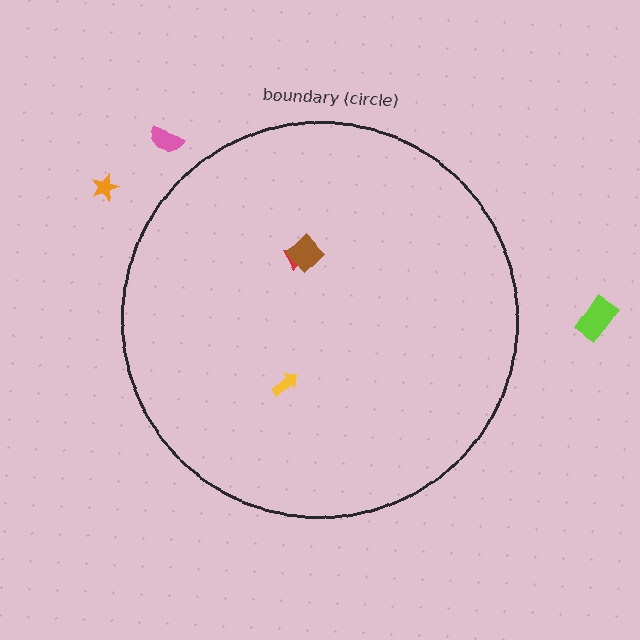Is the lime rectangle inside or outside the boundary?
Outside.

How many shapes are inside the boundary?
3 inside, 3 outside.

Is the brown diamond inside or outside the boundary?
Inside.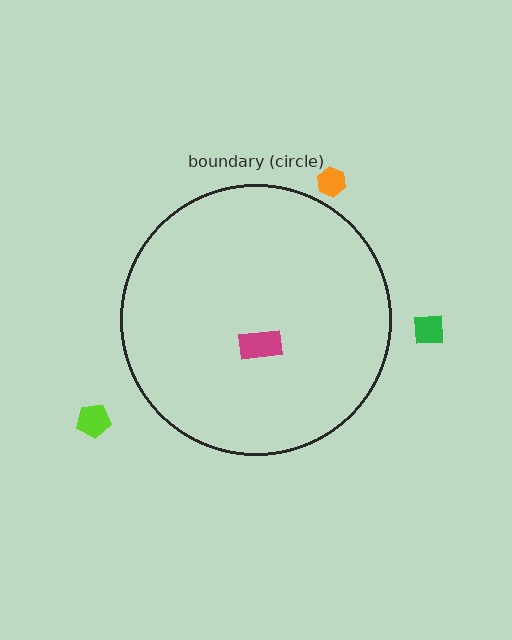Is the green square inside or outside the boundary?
Outside.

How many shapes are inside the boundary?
1 inside, 3 outside.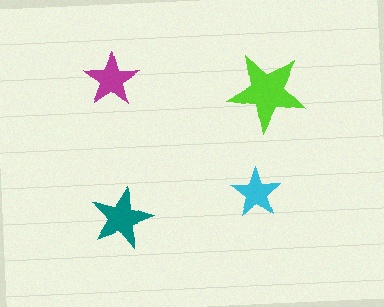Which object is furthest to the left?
The magenta star is leftmost.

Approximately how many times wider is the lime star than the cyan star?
About 1.5 times wider.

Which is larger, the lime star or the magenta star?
The lime one.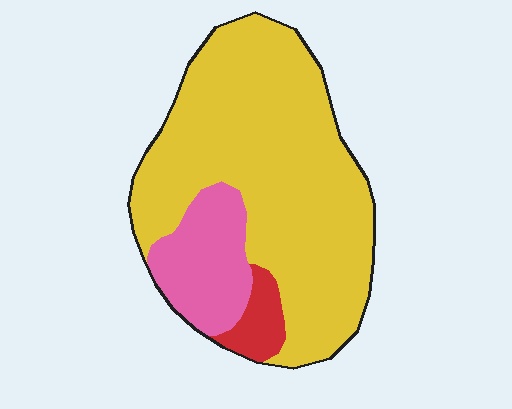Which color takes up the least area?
Red, at roughly 5%.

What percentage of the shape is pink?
Pink takes up between a sixth and a third of the shape.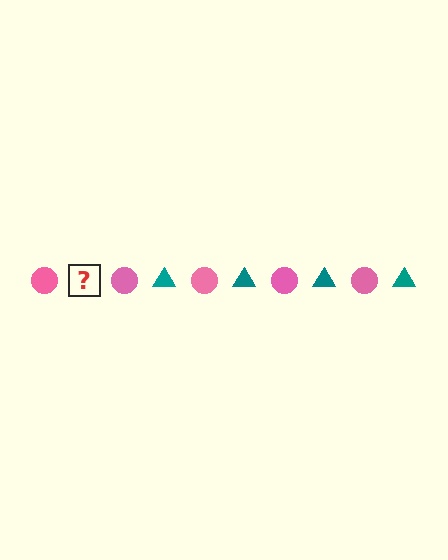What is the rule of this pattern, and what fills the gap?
The rule is that the pattern alternates between pink circle and teal triangle. The gap should be filled with a teal triangle.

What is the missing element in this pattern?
The missing element is a teal triangle.